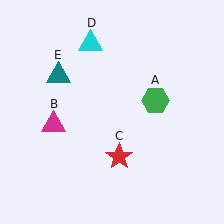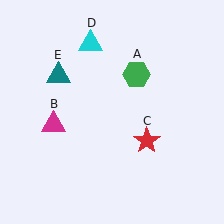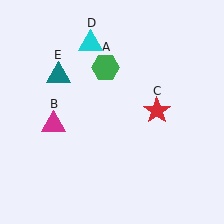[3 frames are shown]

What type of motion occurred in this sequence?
The green hexagon (object A), red star (object C) rotated counterclockwise around the center of the scene.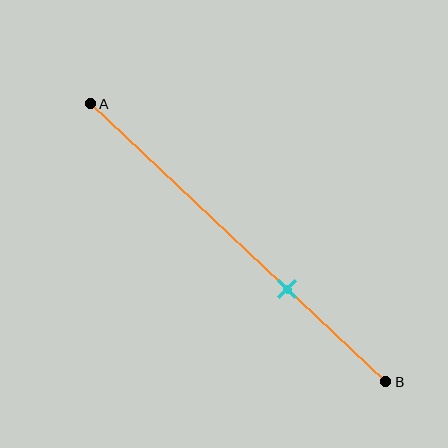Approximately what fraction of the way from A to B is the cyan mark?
The cyan mark is approximately 65% of the way from A to B.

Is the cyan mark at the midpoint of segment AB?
No, the mark is at about 65% from A, not at the 50% midpoint.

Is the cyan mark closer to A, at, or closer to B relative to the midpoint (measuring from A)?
The cyan mark is closer to point B than the midpoint of segment AB.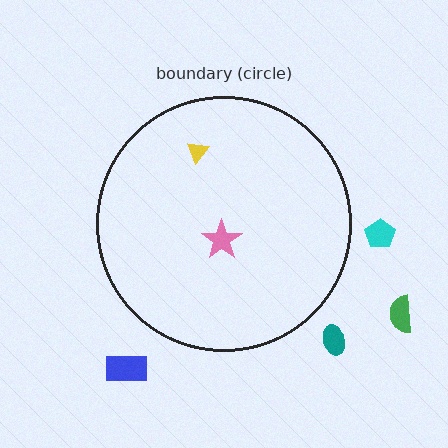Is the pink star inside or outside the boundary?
Inside.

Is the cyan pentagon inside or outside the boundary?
Outside.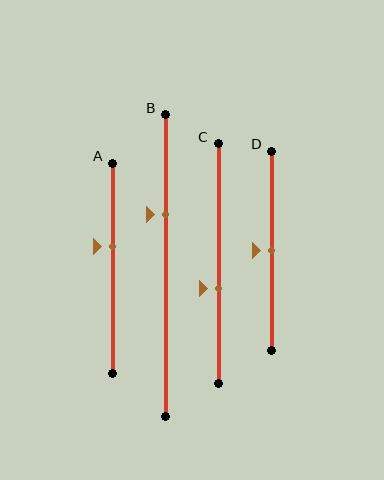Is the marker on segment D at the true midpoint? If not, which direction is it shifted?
Yes, the marker on segment D is at the true midpoint.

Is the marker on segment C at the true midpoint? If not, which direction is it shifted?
No, the marker on segment C is shifted downward by about 11% of the segment length.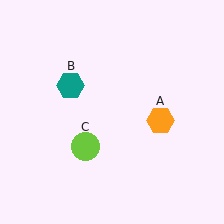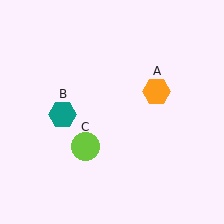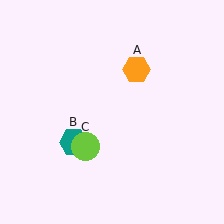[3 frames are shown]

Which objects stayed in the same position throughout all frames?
Lime circle (object C) remained stationary.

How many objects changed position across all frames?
2 objects changed position: orange hexagon (object A), teal hexagon (object B).